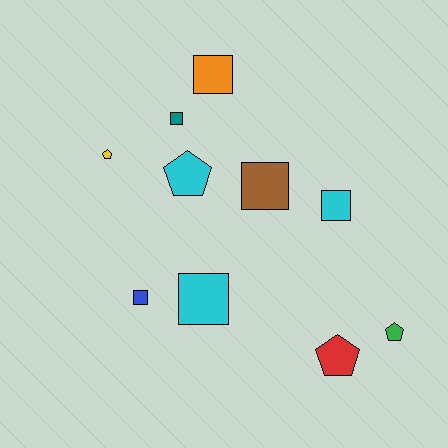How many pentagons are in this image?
There are 4 pentagons.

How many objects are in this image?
There are 10 objects.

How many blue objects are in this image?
There is 1 blue object.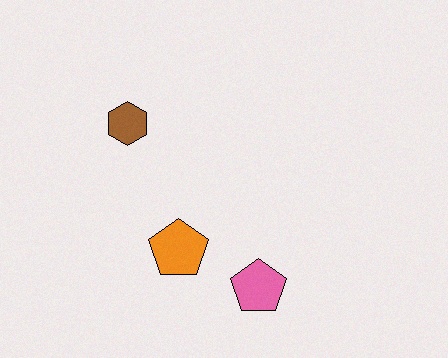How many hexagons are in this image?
There is 1 hexagon.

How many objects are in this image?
There are 3 objects.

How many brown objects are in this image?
There is 1 brown object.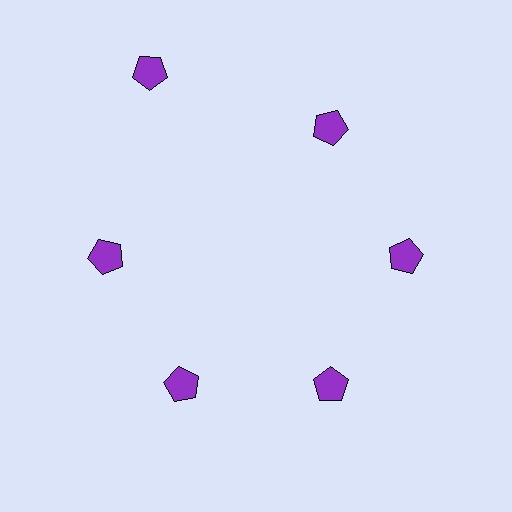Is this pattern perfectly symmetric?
No. The 6 purple pentagons are arranged in a ring, but one element near the 11 o'clock position is pushed outward from the center, breaking the 6-fold rotational symmetry.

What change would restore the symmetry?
The symmetry would be restored by moving it inward, back onto the ring so that all 6 pentagons sit at equal angles and equal distance from the center.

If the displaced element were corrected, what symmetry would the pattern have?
It would have 6-fold rotational symmetry — the pattern would map onto itself every 60 degrees.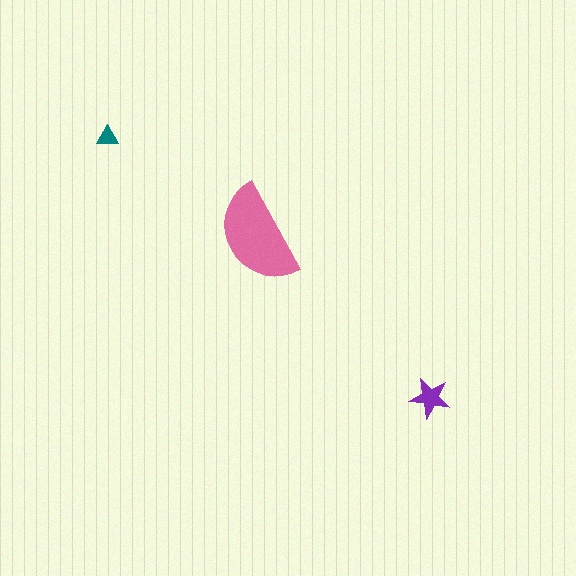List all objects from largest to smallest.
The pink semicircle, the purple star, the teal triangle.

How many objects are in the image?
There are 3 objects in the image.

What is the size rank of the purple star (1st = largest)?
2nd.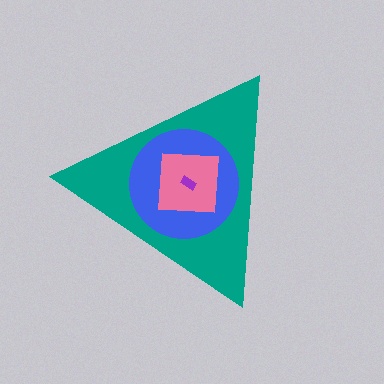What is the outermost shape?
The teal triangle.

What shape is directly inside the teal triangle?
The blue circle.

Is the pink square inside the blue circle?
Yes.